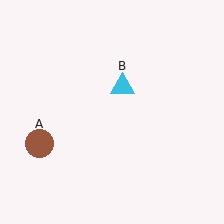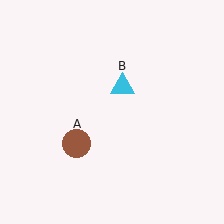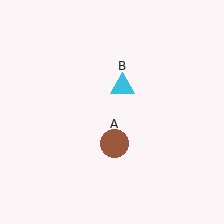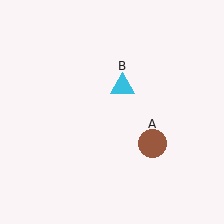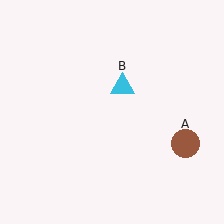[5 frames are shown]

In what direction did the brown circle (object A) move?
The brown circle (object A) moved right.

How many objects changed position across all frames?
1 object changed position: brown circle (object A).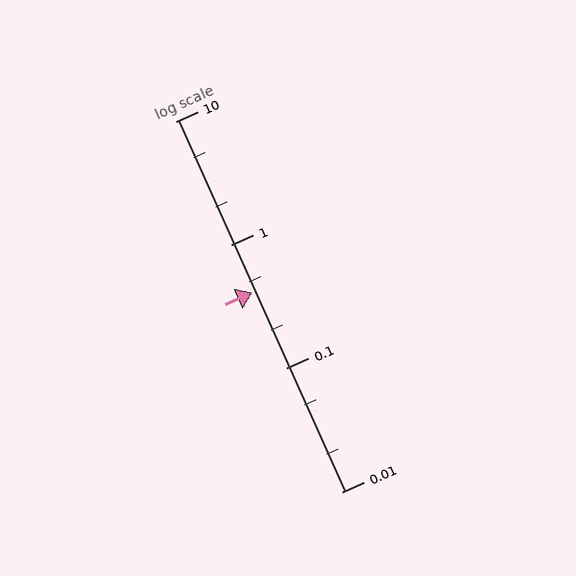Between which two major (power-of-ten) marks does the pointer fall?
The pointer is between 0.1 and 1.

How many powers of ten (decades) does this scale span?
The scale spans 3 decades, from 0.01 to 10.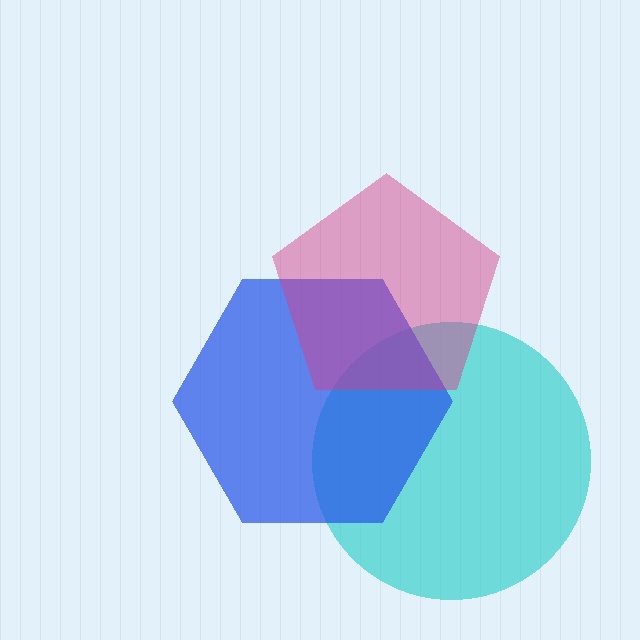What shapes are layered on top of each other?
The layered shapes are: a cyan circle, a blue hexagon, a magenta pentagon.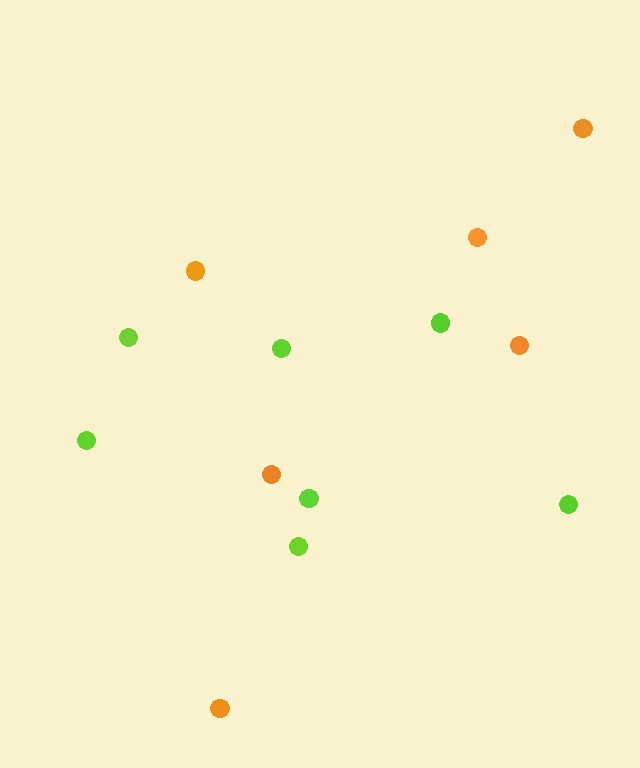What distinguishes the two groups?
There are 2 groups: one group of orange circles (6) and one group of lime circles (7).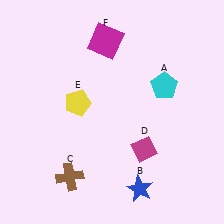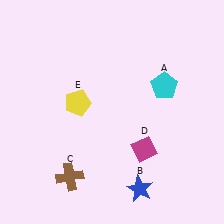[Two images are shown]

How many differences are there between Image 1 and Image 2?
There is 1 difference between the two images.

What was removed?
The magenta square (F) was removed in Image 2.